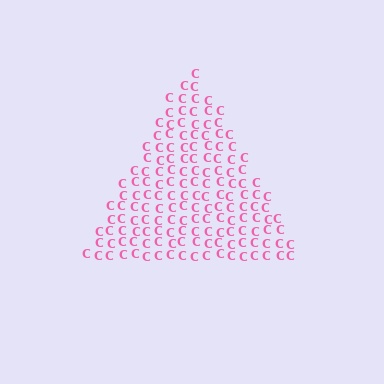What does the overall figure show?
The overall figure shows a triangle.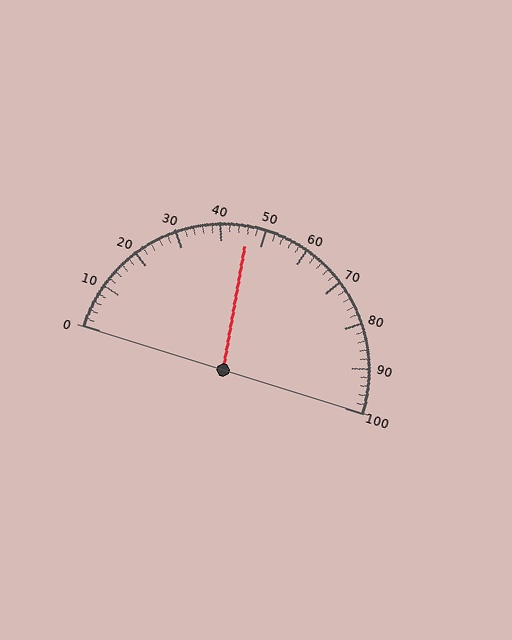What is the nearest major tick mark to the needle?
The nearest major tick mark is 50.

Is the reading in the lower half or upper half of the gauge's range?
The reading is in the lower half of the range (0 to 100).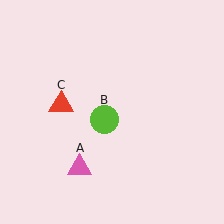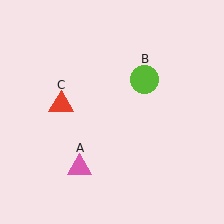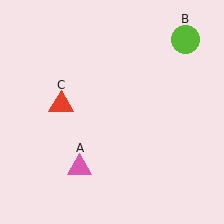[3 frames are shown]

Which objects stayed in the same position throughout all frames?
Pink triangle (object A) and red triangle (object C) remained stationary.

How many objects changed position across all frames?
1 object changed position: lime circle (object B).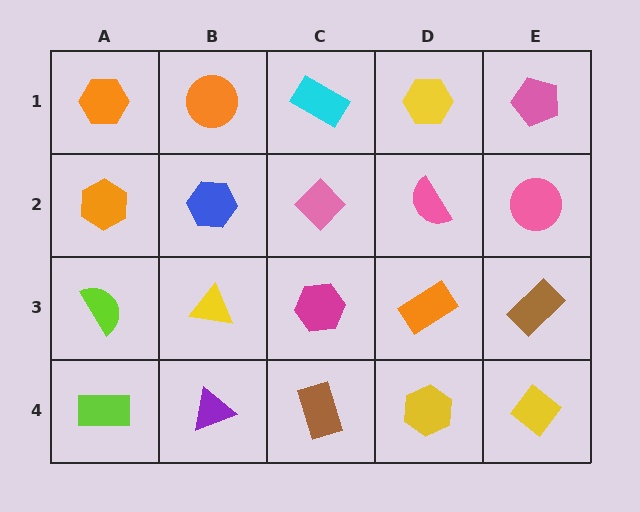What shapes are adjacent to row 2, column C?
A cyan rectangle (row 1, column C), a magenta hexagon (row 3, column C), a blue hexagon (row 2, column B), a pink semicircle (row 2, column D).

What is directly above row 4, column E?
A brown rectangle.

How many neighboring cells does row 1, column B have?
3.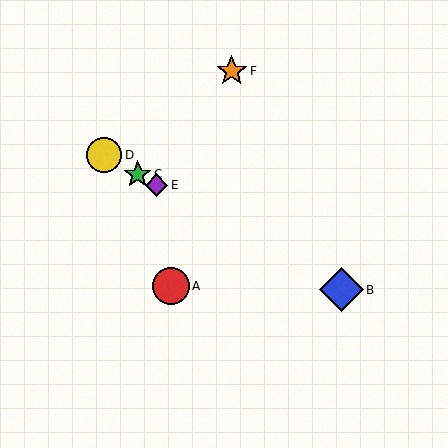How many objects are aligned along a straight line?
4 objects (B, C, D, E) are aligned along a straight line.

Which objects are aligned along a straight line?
Objects B, C, D, E are aligned along a straight line.